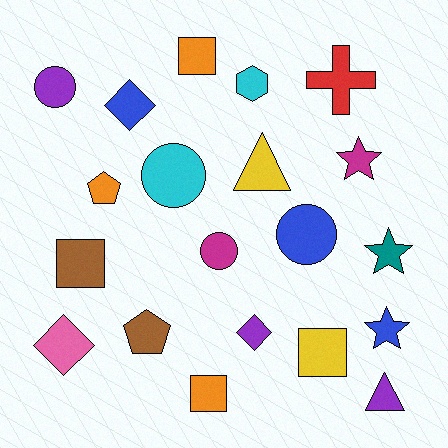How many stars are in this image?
There are 3 stars.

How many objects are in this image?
There are 20 objects.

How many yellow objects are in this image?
There are 2 yellow objects.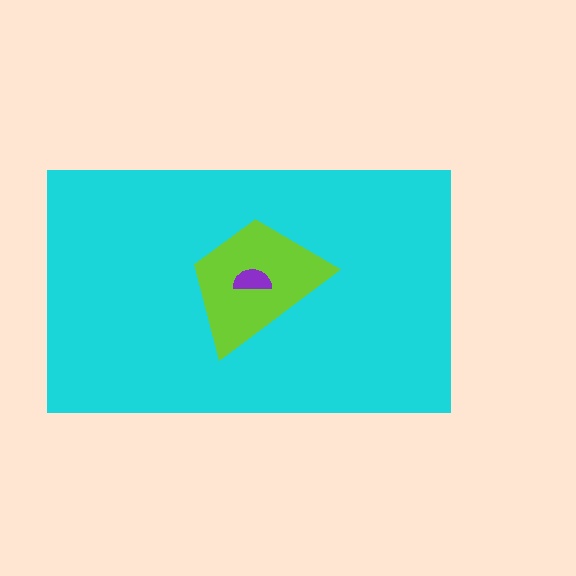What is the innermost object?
The purple semicircle.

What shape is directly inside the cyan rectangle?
The lime trapezoid.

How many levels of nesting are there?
3.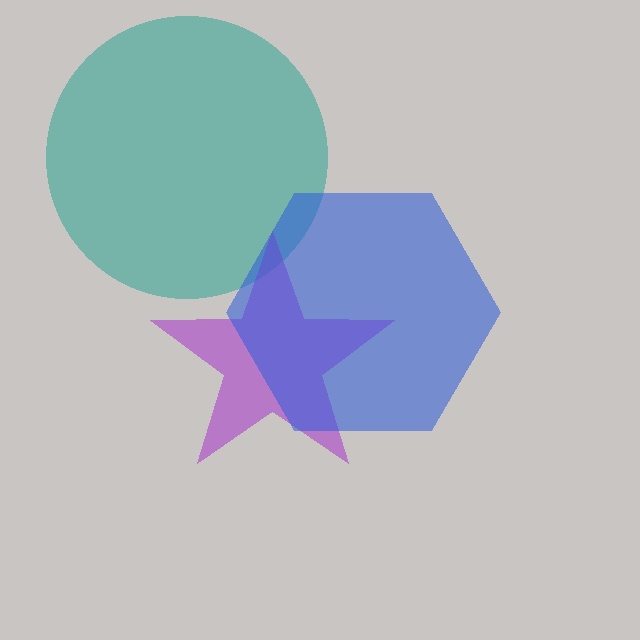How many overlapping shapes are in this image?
There are 3 overlapping shapes in the image.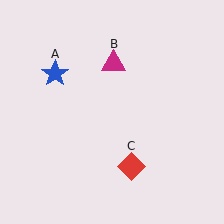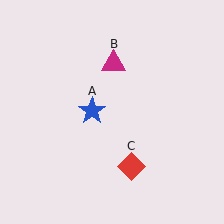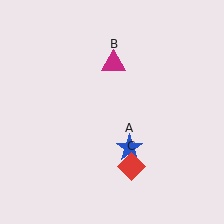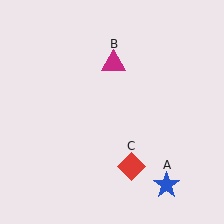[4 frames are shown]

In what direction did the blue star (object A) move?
The blue star (object A) moved down and to the right.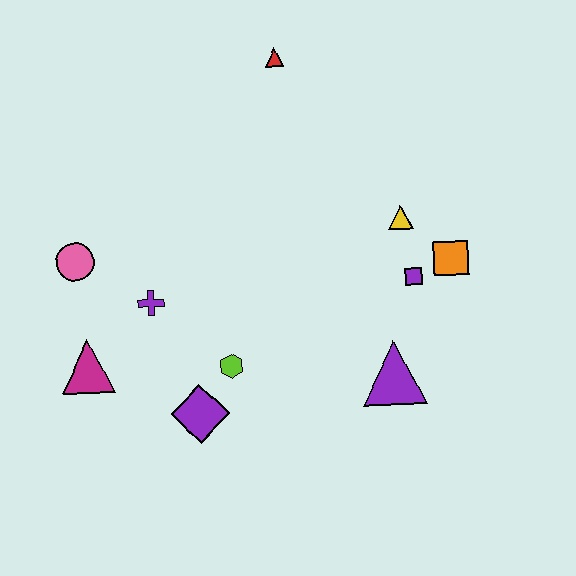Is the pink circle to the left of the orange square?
Yes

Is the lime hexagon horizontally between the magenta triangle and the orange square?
Yes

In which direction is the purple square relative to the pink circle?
The purple square is to the right of the pink circle.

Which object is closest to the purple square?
The orange square is closest to the purple square.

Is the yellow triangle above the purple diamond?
Yes